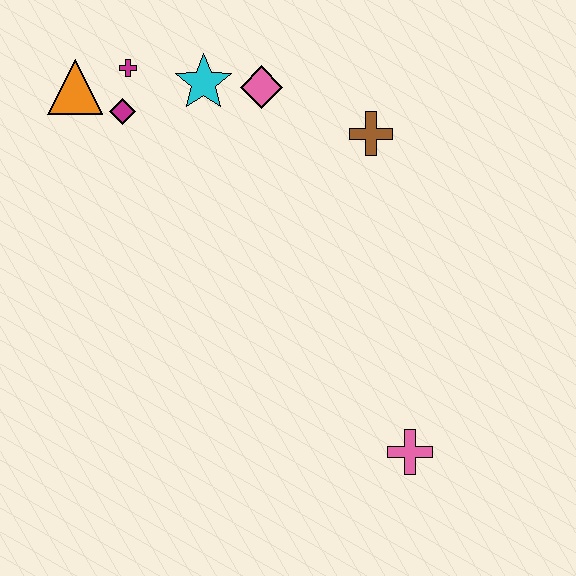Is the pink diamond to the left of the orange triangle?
No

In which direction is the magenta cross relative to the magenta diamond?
The magenta cross is above the magenta diamond.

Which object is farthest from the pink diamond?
The pink cross is farthest from the pink diamond.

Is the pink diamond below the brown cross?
No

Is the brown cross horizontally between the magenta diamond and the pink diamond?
No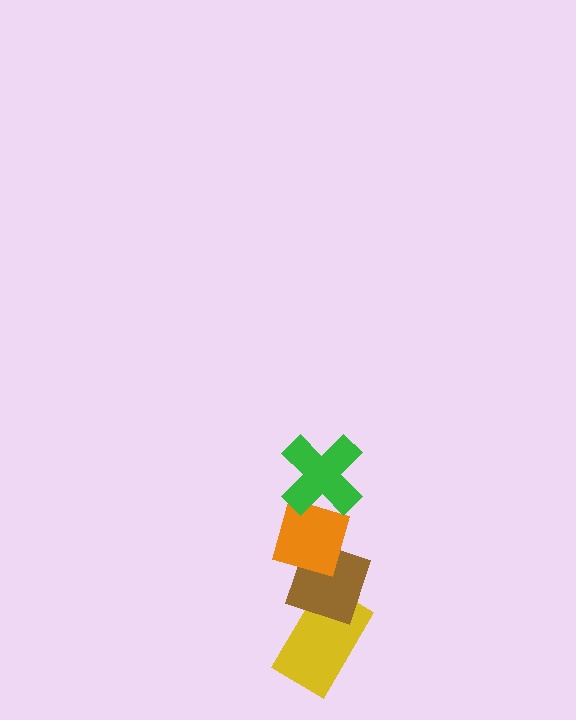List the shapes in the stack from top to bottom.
From top to bottom: the green cross, the orange diamond, the brown diamond, the yellow rectangle.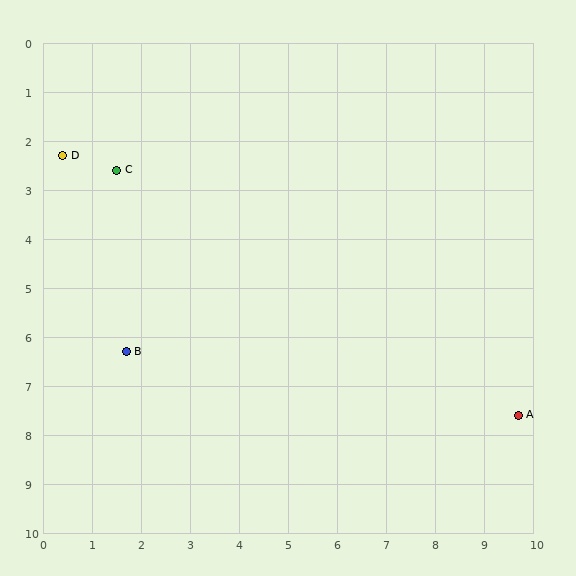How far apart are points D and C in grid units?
Points D and C are about 1.1 grid units apart.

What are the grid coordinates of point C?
Point C is at approximately (1.5, 2.6).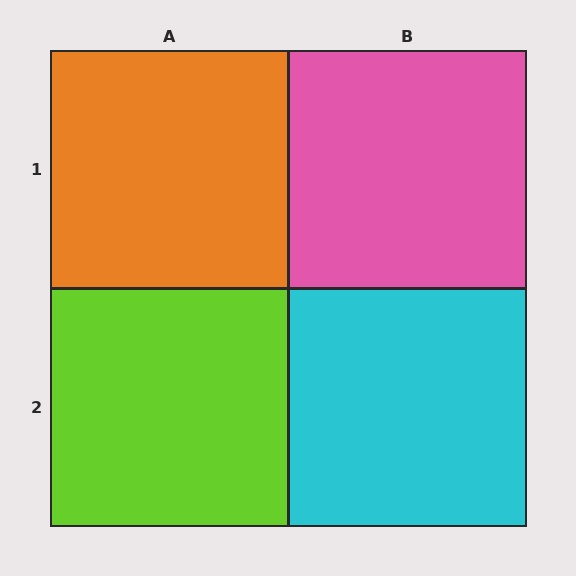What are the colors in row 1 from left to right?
Orange, pink.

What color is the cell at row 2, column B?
Cyan.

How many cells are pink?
1 cell is pink.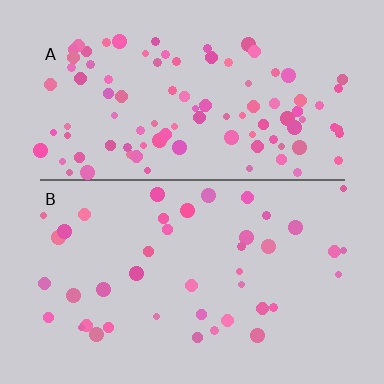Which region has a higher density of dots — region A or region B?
A (the top).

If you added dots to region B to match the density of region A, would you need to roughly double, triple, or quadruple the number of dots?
Approximately double.